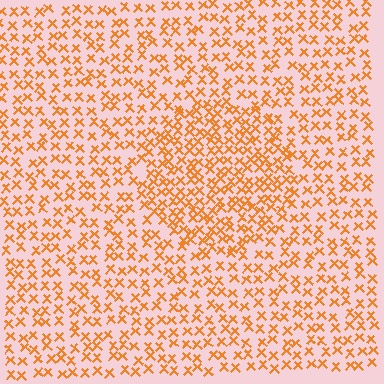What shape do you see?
I see a circle.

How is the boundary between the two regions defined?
The boundary is defined by a change in element density (approximately 1.6x ratio). All elements are the same color, size, and shape.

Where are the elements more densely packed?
The elements are more densely packed inside the circle boundary.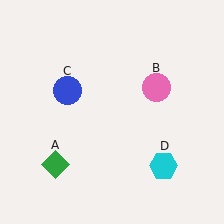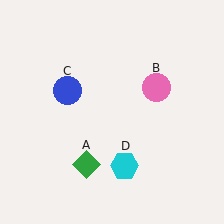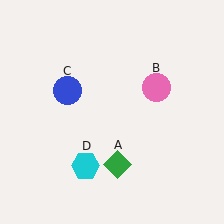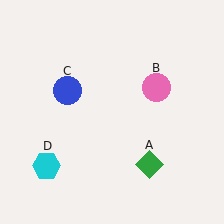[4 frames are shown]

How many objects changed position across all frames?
2 objects changed position: green diamond (object A), cyan hexagon (object D).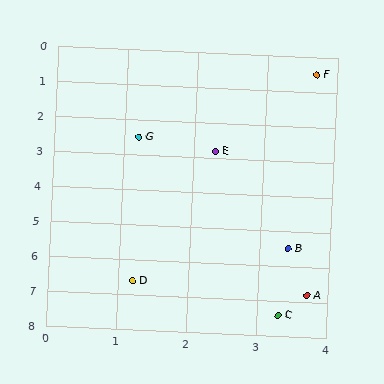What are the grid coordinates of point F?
Point F is at approximately (3.7, 0.5).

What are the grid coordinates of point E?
Point E is at approximately (2.3, 2.8).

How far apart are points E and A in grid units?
Points E and A are about 4.2 grid units apart.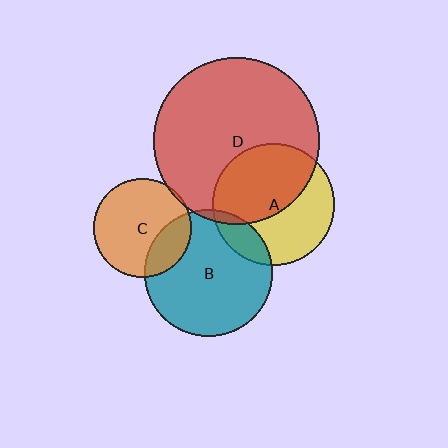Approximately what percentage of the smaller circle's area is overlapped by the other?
Approximately 15%.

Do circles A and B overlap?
Yes.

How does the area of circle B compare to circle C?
Approximately 1.7 times.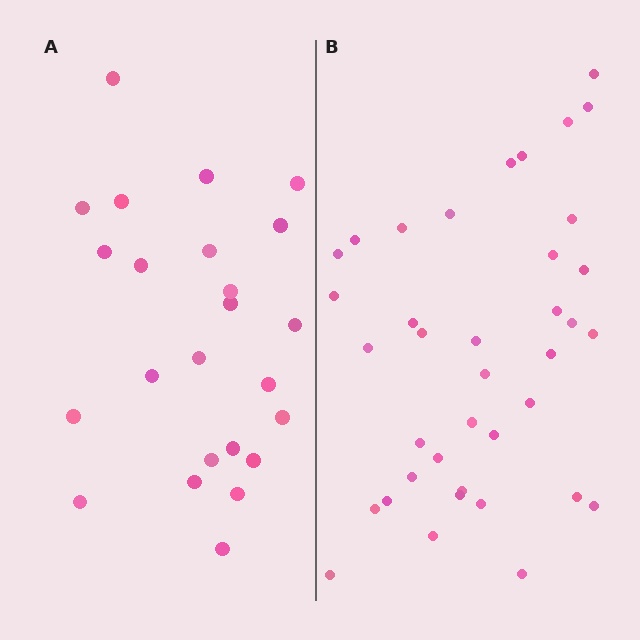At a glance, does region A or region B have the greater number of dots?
Region B (the right region) has more dots.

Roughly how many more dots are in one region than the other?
Region B has approximately 15 more dots than region A.